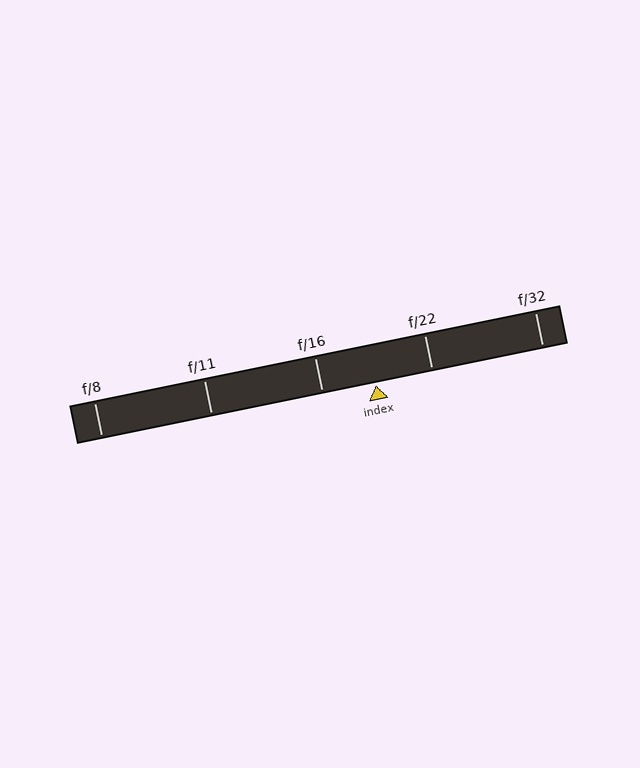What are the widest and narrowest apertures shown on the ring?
The widest aperture shown is f/8 and the narrowest is f/32.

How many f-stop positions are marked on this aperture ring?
There are 5 f-stop positions marked.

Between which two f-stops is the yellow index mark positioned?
The index mark is between f/16 and f/22.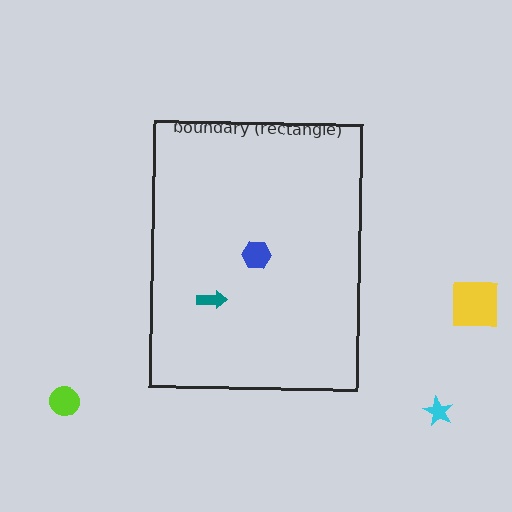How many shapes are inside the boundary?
2 inside, 3 outside.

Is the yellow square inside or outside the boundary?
Outside.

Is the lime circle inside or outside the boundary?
Outside.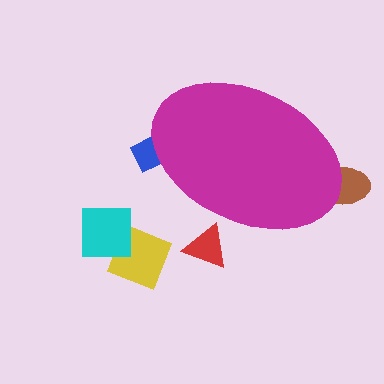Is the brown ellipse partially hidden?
Yes, the brown ellipse is partially hidden behind the magenta ellipse.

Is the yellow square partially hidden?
No, the yellow square is fully visible.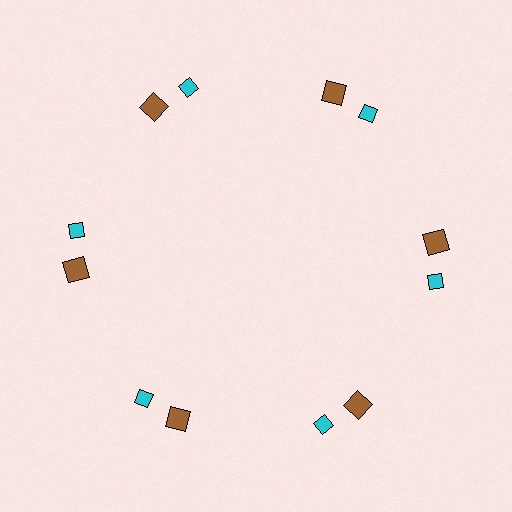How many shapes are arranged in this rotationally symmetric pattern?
There are 12 shapes, arranged in 6 groups of 2.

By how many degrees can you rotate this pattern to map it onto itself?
The pattern maps onto itself every 60 degrees of rotation.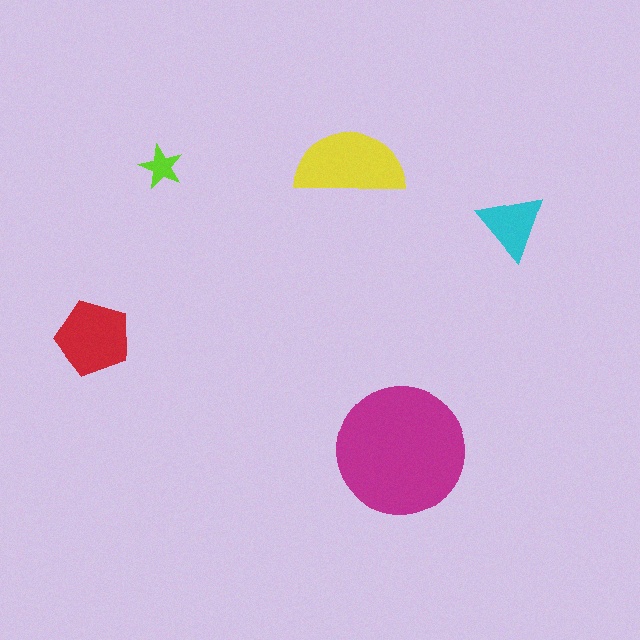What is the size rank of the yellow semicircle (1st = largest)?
2nd.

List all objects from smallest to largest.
The lime star, the cyan triangle, the red pentagon, the yellow semicircle, the magenta circle.